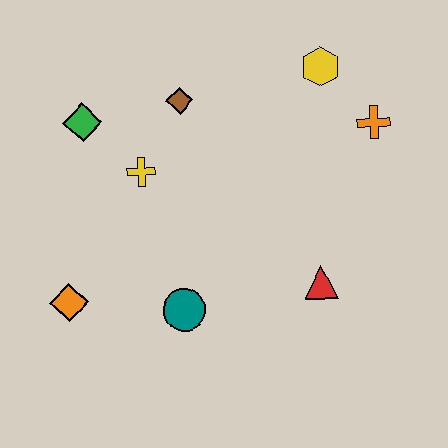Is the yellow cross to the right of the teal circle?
No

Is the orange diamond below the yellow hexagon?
Yes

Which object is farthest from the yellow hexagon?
The orange diamond is farthest from the yellow hexagon.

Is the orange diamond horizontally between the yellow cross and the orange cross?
No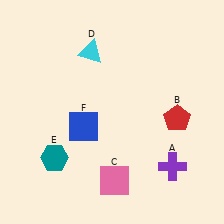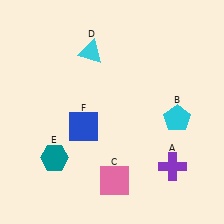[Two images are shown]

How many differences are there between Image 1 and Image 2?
There is 1 difference between the two images.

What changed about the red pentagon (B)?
In Image 1, B is red. In Image 2, it changed to cyan.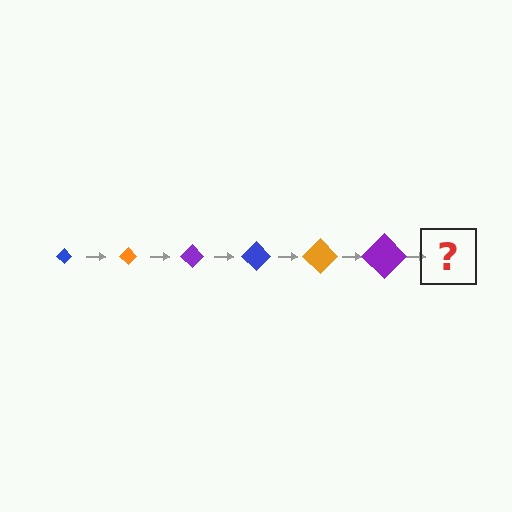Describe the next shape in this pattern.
It should be a blue diamond, larger than the previous one.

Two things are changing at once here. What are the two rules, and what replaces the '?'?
The two rules are that the diamond grows larger each step and the color cycles through blue, orange, and purple. The '?' should be a blue diamond, larger than the previous one.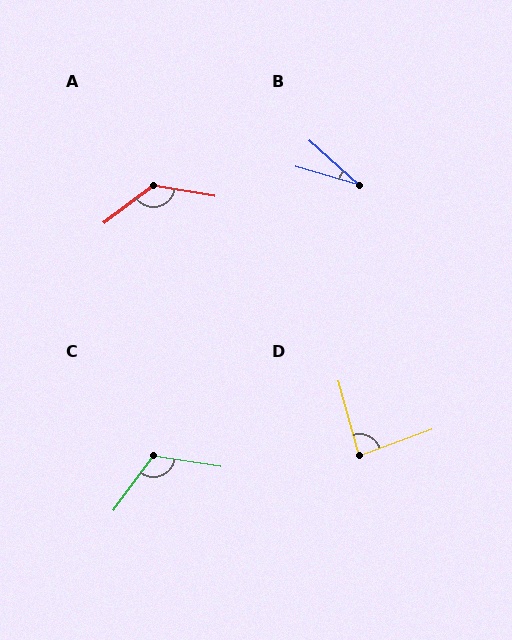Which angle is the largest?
A, at approximately 133 degrees.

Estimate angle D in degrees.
Approximately 85 degrees.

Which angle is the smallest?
B, at approximately 26 degrees.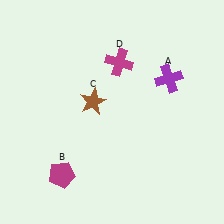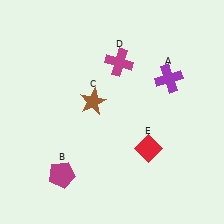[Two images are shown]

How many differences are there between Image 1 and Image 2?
There is 1 difference between the two images.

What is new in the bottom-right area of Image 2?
A red diamond (E) was added in the bottom-right area of Image 2.